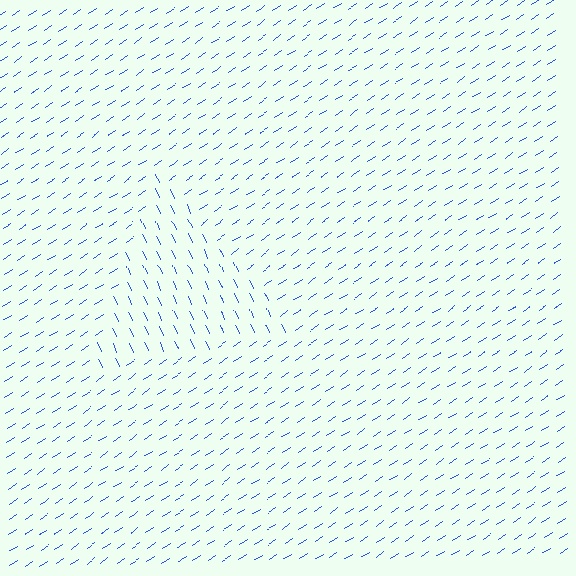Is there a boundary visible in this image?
Yes, there is a texture boundary formed by a change in line orientation.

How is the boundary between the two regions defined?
The boundary is defined purely by a change in line orientation (approximately 81 degrees difference). All lines are the same color and thickness.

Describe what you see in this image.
The image is filled with small blue line segments. A triangle region in the image has lines oriented differently from the surrounding lines, creating a visible texture boundary.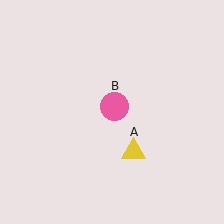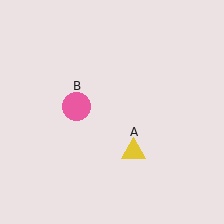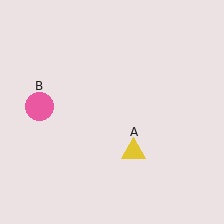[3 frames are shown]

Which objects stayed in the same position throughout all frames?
Yellow triangle (object A) remained stationary.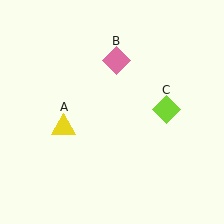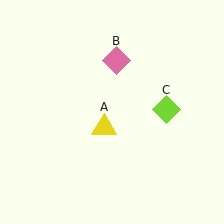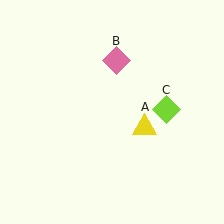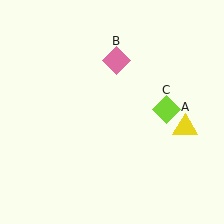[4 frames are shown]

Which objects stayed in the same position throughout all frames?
Pink diamond (object B) and lime diamond (object C) remained stationary.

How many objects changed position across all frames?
1 object changed position: yellow triangle (object A).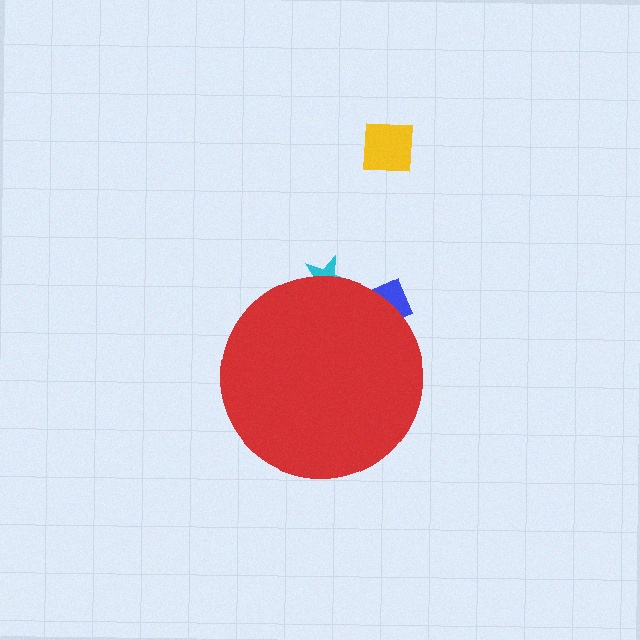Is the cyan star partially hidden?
Yes, the cyan star is partially hidden behind the red circle.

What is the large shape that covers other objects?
A red circle.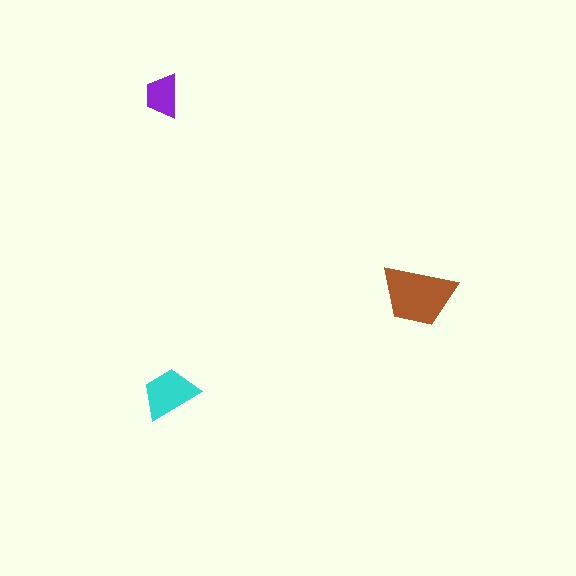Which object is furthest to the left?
The purple trapezoid is leftmost.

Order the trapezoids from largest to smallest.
the brown one, the cyan one, the purple one.